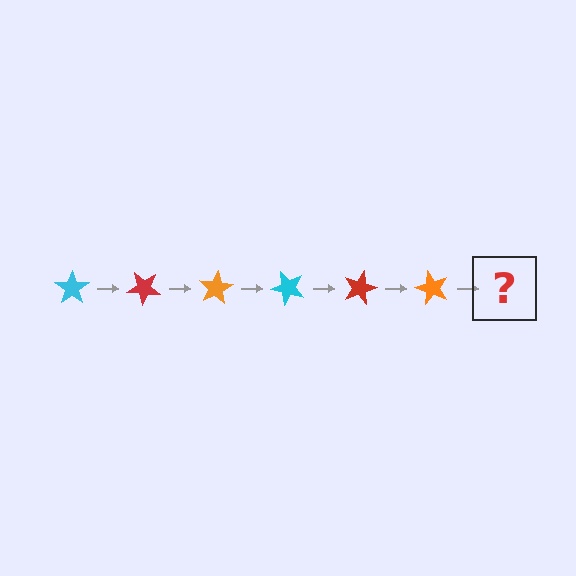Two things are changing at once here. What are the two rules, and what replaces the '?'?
The two rules are that it rotates 40 degrees each step and the color cycles through cyan, red, and orange. The '?' should be a cyan star, rotated 240 degrees from the start.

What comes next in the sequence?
The next element should be a cyan star, rotated 240 degrees from the start.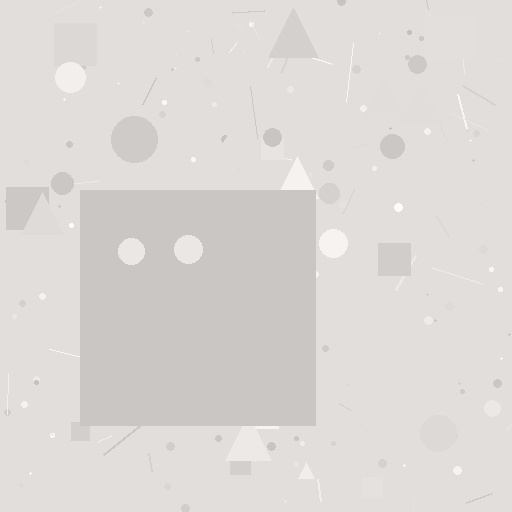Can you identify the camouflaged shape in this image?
The camouflaged shape is a square.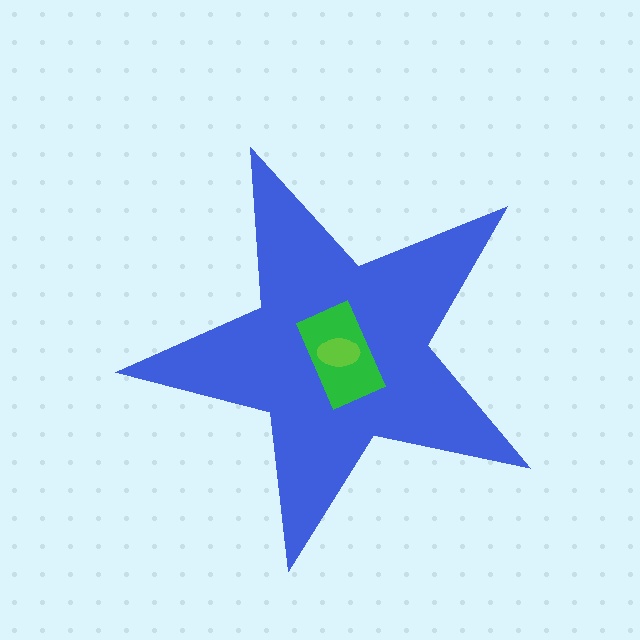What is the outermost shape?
The blue star.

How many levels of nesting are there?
3.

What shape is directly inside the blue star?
The green rectangle.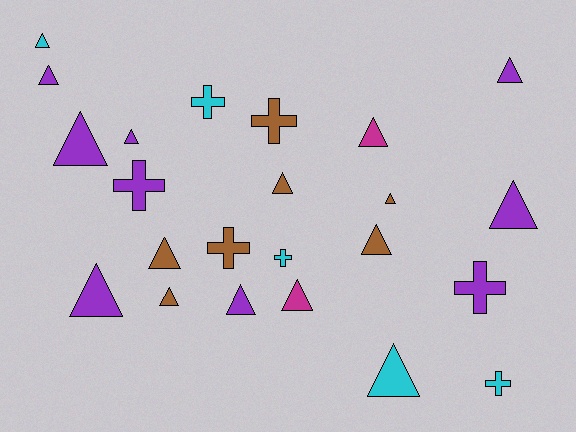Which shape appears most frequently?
Triangle, with 16 objects.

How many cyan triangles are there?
There are 2 cyan triangles.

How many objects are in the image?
There are 23 objects.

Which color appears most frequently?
Purple, with 9 objects.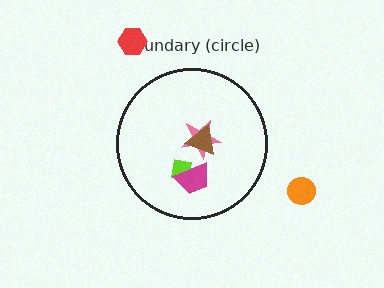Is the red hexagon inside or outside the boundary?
Outside.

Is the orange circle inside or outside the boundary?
Outside.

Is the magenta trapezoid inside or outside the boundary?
Inside.